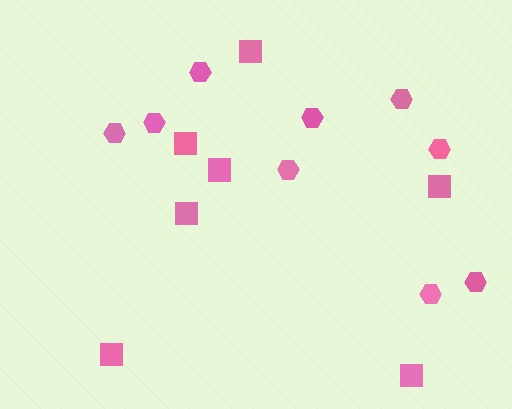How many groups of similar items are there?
There are 2 groups: one group of hexagons (9) and one group of squares (7).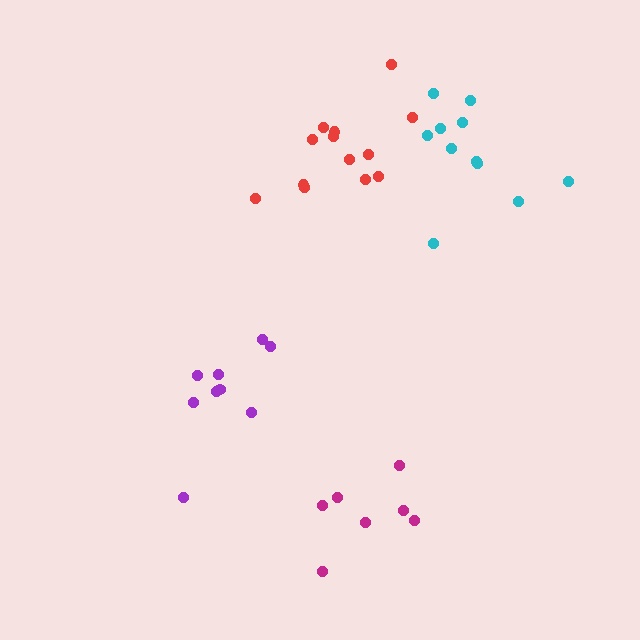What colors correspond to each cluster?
The clusters are colored: red, cyan, magenta, purple.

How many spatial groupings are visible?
There are 4 spatial groupings.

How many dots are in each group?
Group 1: 13 dots, Group 2: 11 dots, Group 3: 7 dots, Group 4: 9 dots (40 total).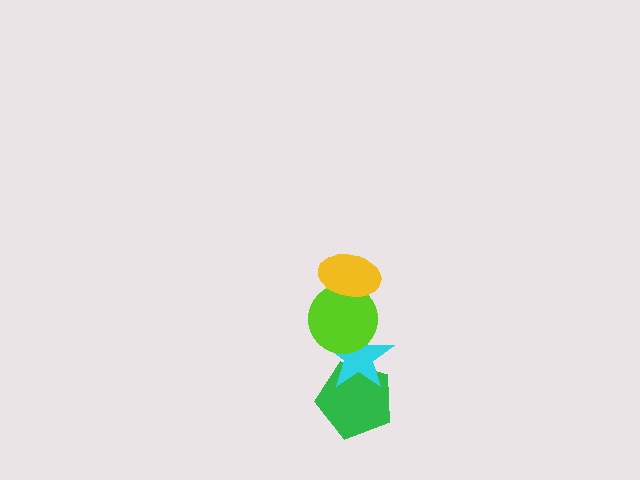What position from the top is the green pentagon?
The green pentagon is 4th from the top.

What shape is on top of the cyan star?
The lime circle is on top of the cyan star.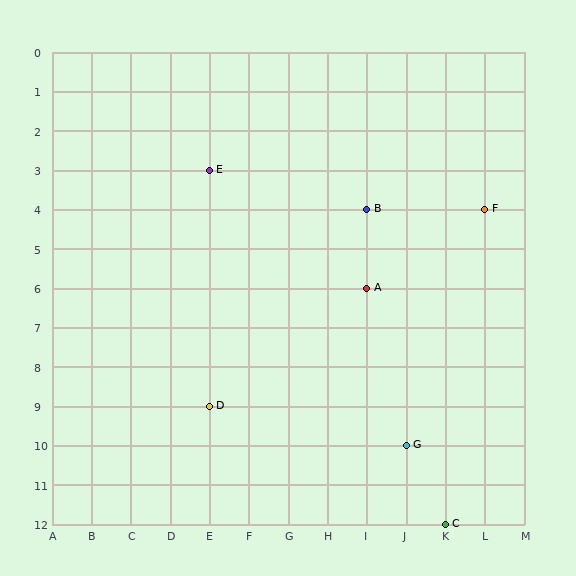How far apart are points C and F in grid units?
Points C and F are 1 column and 8 rows apart (about 8.1 grid units diagonally).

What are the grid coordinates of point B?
Point B is at grid coordinates (I, 4).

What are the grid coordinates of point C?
Point C is at grid coordinates (K, 12).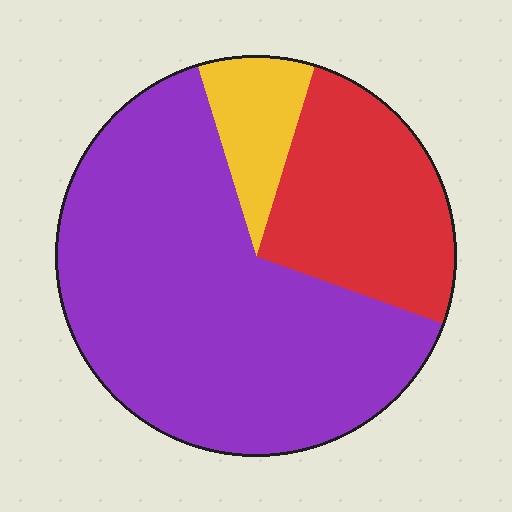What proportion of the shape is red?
Red covers roughly 25% of the shape.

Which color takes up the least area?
Yellow, at roughly 10%.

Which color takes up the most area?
Purple, at roughly 65%.